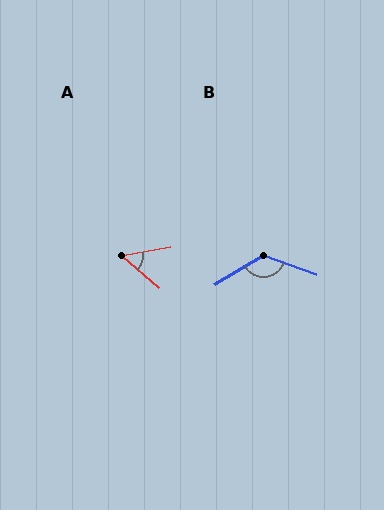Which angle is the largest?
B, at approximately 129 degrees.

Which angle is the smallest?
A, at approximately 50 degrees.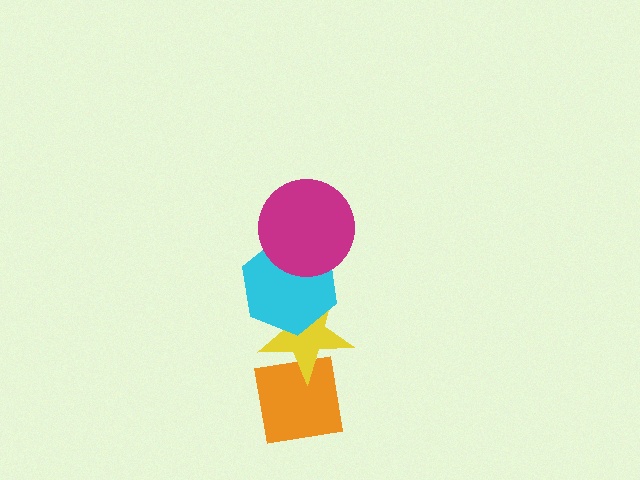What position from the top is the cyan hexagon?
The cyan hexagon is 2nd from the top.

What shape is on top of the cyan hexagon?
The magenta circle is on top of the cyan hexagon.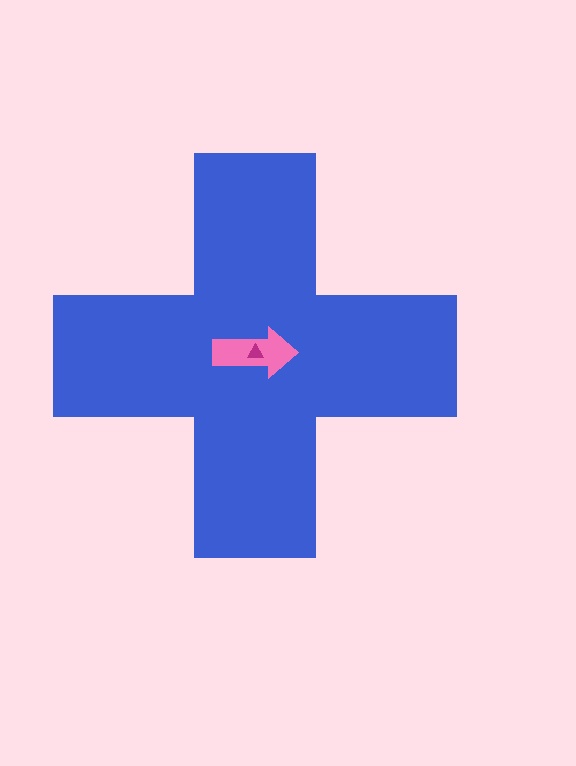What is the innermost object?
The magenta triangle.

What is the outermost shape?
The blue cross.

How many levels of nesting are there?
3.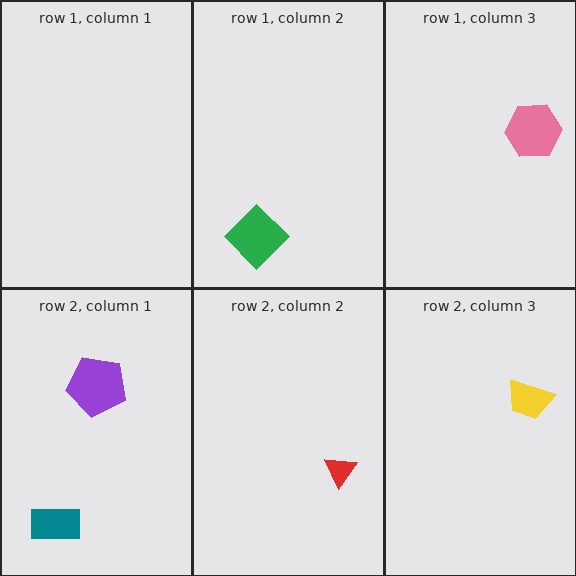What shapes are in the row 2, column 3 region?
The yellow trapezoid.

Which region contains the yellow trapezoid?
The row 2, column 3 region.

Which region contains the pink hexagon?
The row 1, column 3 region.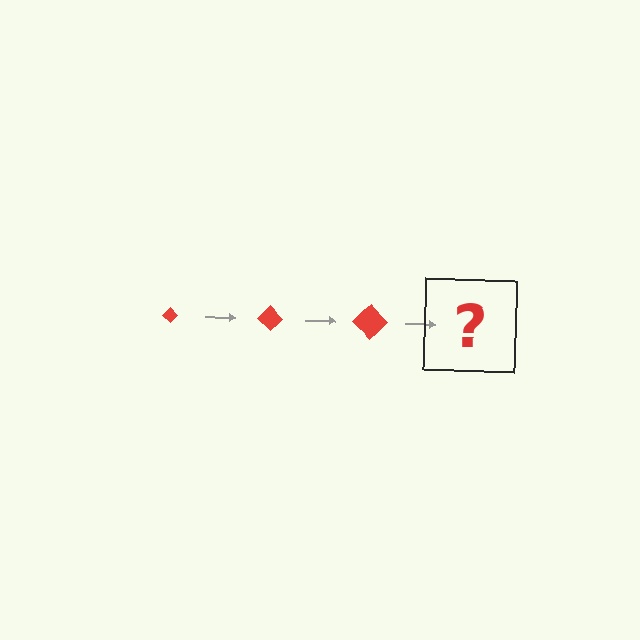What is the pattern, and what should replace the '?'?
The pattern is that the diamond gets progressively larger each step. The '?' should be a red diamond, larger than the previous one.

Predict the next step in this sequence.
The next step is a red diamond, larger than the previous one.